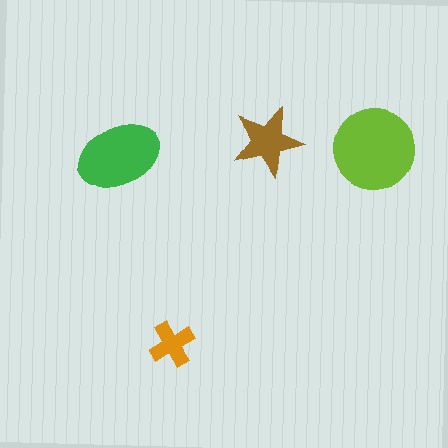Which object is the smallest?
The orange cross.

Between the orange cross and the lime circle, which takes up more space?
The lime circle.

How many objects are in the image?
There are 4 objects in the image.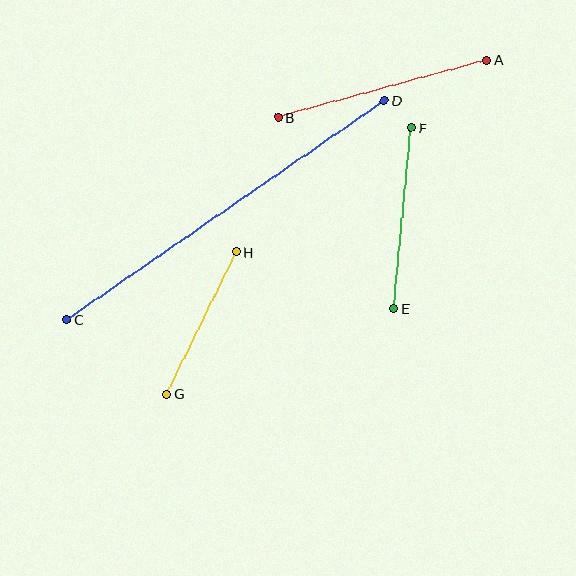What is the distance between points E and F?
The distance is approximately 181 pixels.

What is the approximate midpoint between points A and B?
The midpoint is at approximately (382, 89) pixels.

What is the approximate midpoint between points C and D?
The midpoint is at approximately (225, 210) pixels.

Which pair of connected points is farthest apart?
Points C and D are farthest apart.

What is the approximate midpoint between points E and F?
The midpoint is at approximately (403, 218) pixels.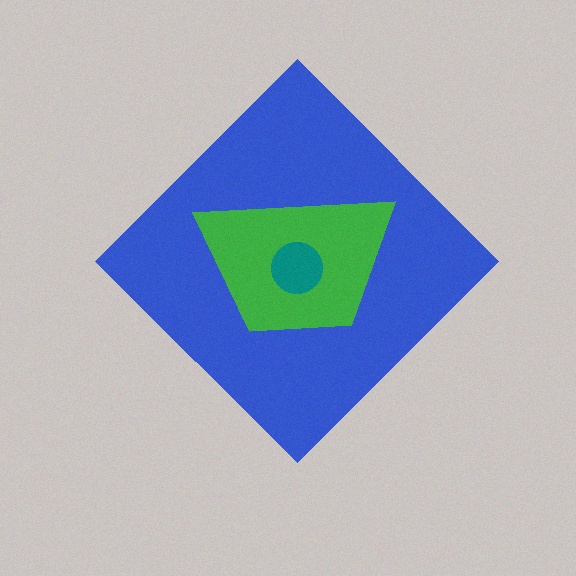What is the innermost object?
The teal circle.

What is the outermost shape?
The blue diamond.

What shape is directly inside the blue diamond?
The green trapezoid.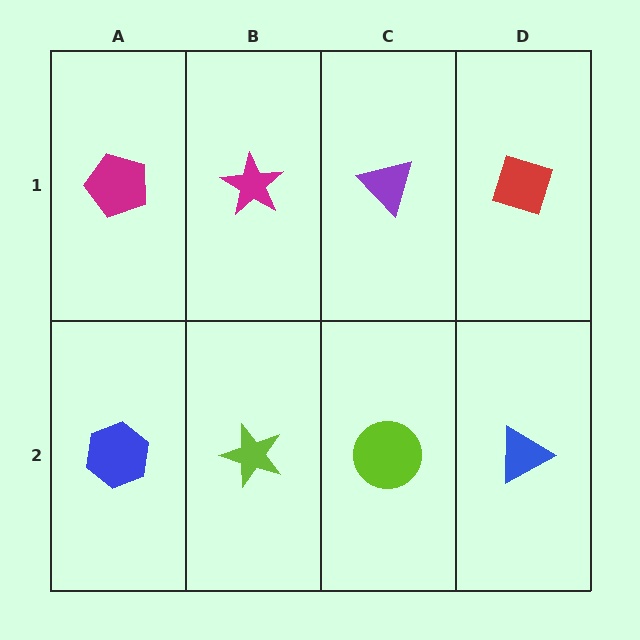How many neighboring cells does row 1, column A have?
2.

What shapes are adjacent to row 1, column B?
A lime star (row 2, column B), a magenta pentagon (row 1, column A), a purple triangle (row 1, column C).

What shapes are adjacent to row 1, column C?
A lime circle (row 2, column C), a magenta star (row 1, column B), a red diamond (row 1, column D).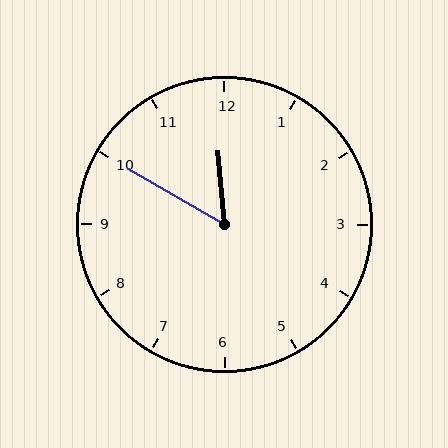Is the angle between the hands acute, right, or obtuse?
It is acute.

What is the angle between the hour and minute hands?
Approximately 55 degrees.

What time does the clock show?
11:50.